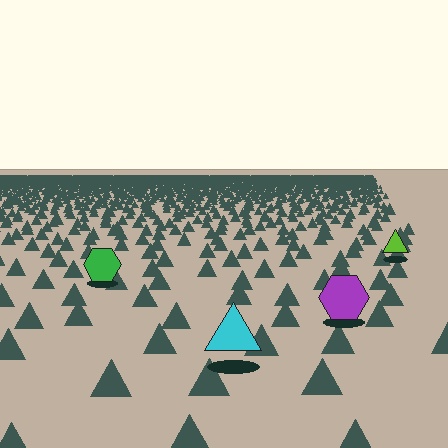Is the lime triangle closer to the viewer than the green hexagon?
No. The green hexagon is closer — you can tell from the texture gradient: the ground texture is coarser near it.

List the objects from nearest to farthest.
From nearest to farthest: the cyan triangle, the purple hexagon, the green hexagon, the lime triangle.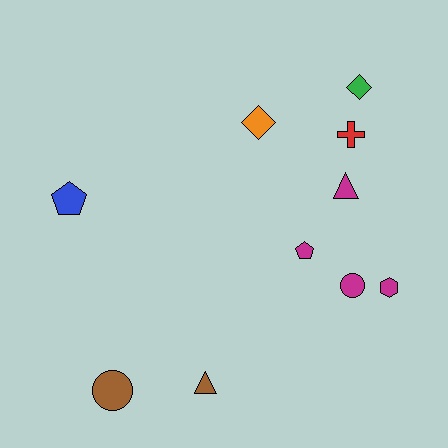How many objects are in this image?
There are 10 objects.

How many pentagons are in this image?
There are 2 pentagons.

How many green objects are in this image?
There is 1 green object.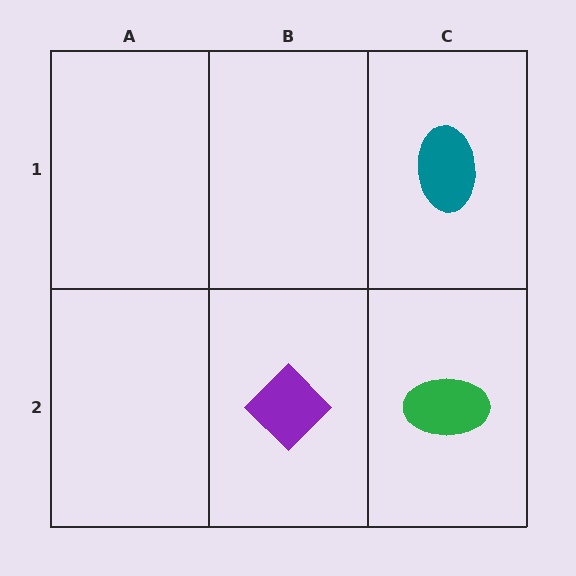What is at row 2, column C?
A green ellipse.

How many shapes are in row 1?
1 shape.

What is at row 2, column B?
A purple diamond.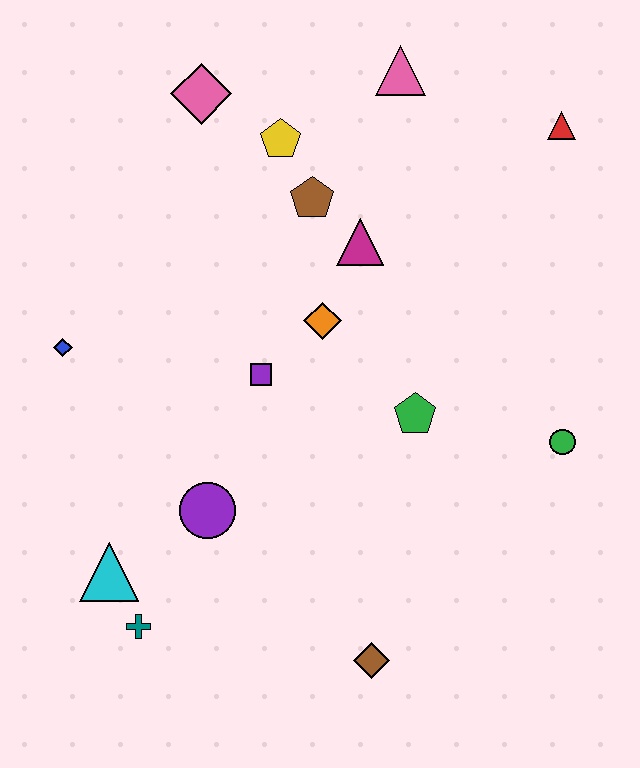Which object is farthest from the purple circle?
The red triangle is farthest from the purple circle.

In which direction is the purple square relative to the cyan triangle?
The purple square is above the cyan triangle.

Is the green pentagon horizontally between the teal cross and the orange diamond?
No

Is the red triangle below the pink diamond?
Yes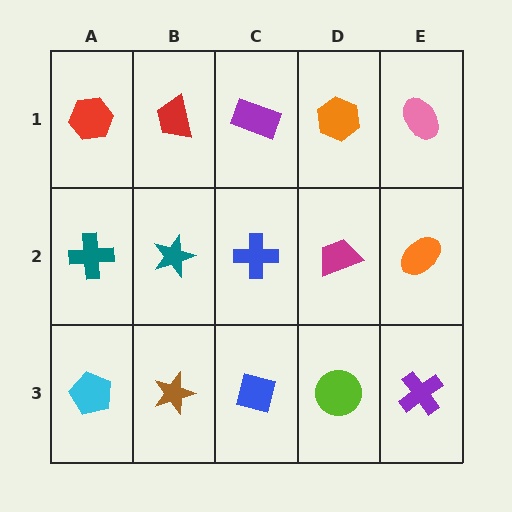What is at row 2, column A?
A teal cross.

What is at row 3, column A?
A cyan pentagon.